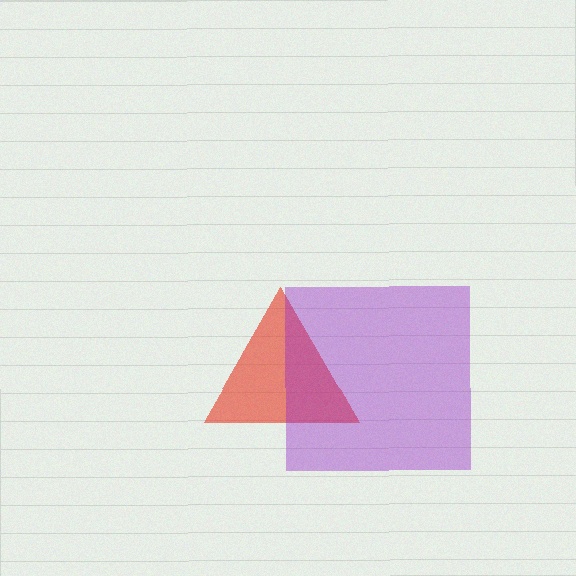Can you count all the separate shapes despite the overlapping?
Yes, there are 2 separate shapes.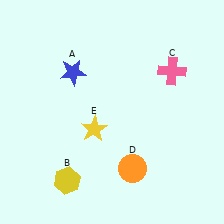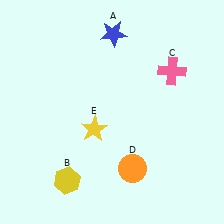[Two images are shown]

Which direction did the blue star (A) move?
The blue star (A) moved right.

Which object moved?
The blue star (A) moved right.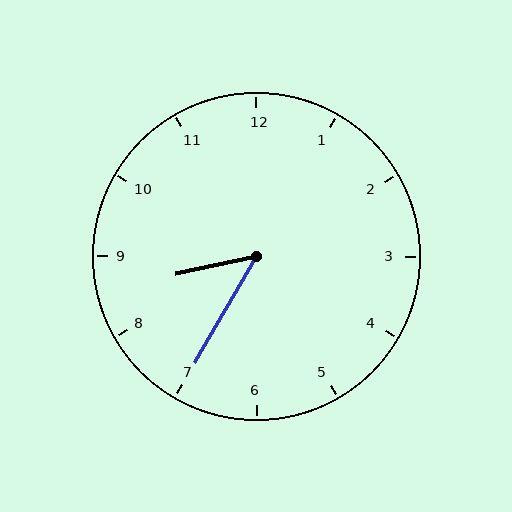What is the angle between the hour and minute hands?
Approximately 48 degrees.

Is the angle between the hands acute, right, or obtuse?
It is acute.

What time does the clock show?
8:35.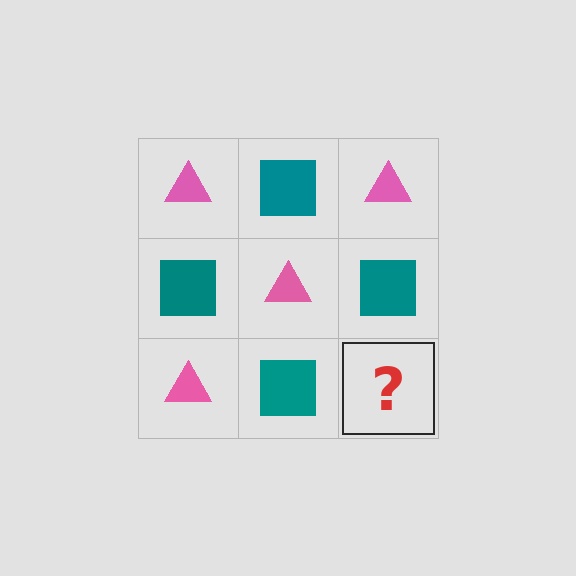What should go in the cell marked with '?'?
The missing cell should contain a pink triangle.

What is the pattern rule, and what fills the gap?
The rule is that it alternates pink triangle and teal square in a checkerboard pattern. The gap should be filled with a pink triangle.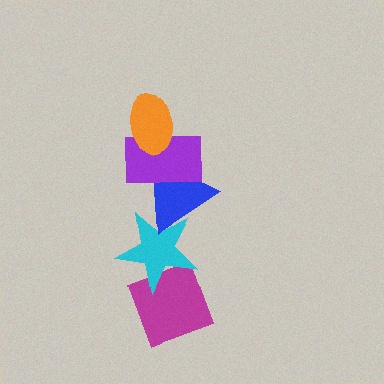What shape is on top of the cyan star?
The blue triangle is on top of the cyan star.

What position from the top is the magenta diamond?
The magenta diamond is 5th from the top.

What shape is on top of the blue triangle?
The purple rectangle is on top of the blue triangle.